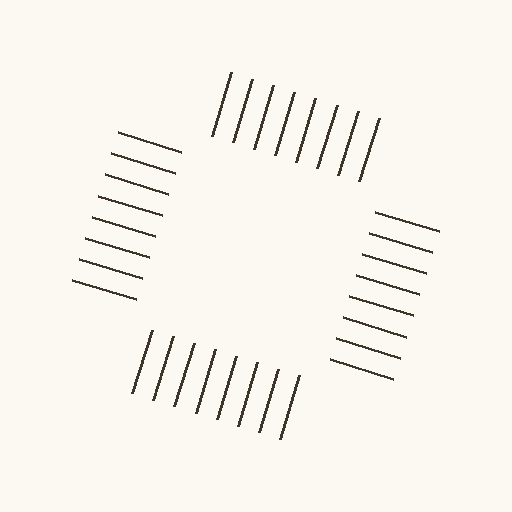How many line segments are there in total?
32 — 8 along each of the 4 edges.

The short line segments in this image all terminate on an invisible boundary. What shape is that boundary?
An illusory square — the line segments terminate on its edges but no continuous stroke is drawn.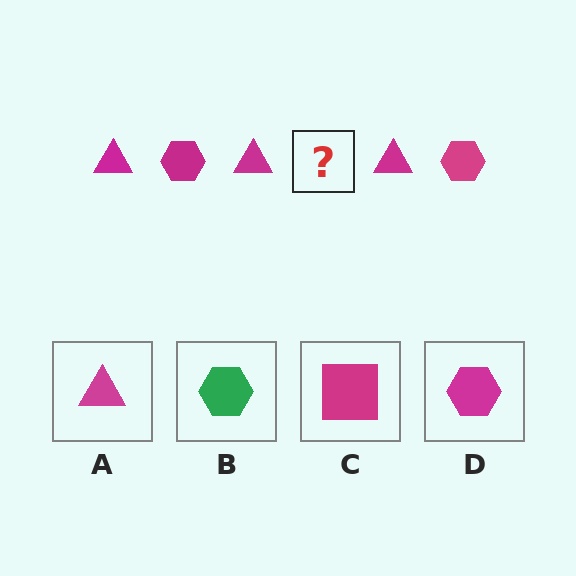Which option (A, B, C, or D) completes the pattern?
D.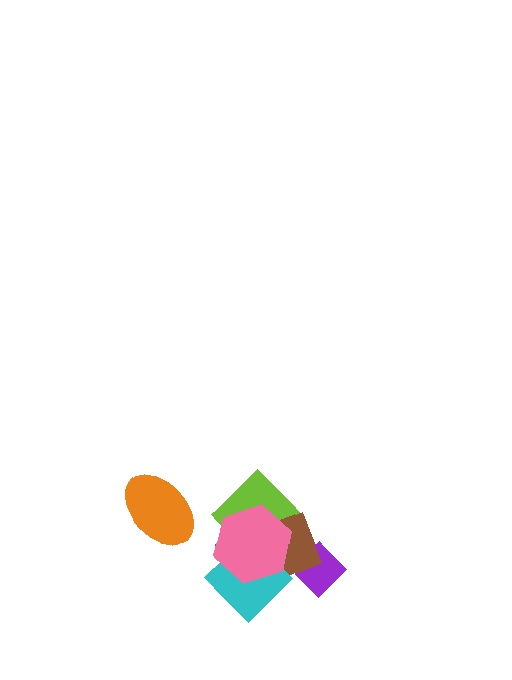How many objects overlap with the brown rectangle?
4 objects overlap with the brown rectangle.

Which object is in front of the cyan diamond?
The pink hexagon is in front of the cyan diamond.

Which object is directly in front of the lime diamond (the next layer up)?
The brown rectangle is directly in front of the lime diamond.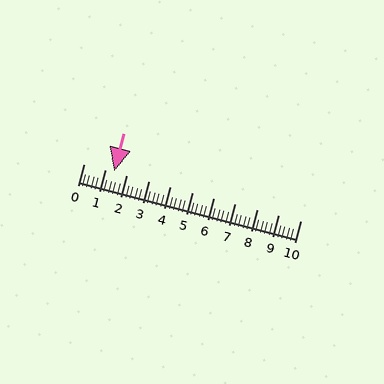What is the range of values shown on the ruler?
The ruler shows values from 0 to 10.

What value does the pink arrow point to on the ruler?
The pink arrow points to approximately 1.4.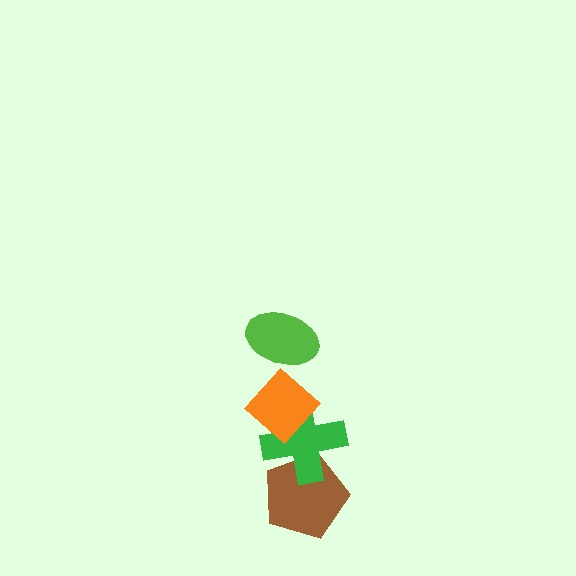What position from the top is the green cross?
The green cross is 3rd from the top.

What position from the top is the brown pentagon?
The brown pentagon is 4th from the top.